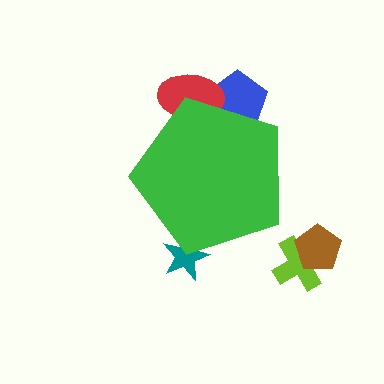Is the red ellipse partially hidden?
Yes, the red ellipse is partially hidden behind the green pentagon.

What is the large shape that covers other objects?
A green pentagon.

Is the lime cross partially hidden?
No, the lime cross is fully visible.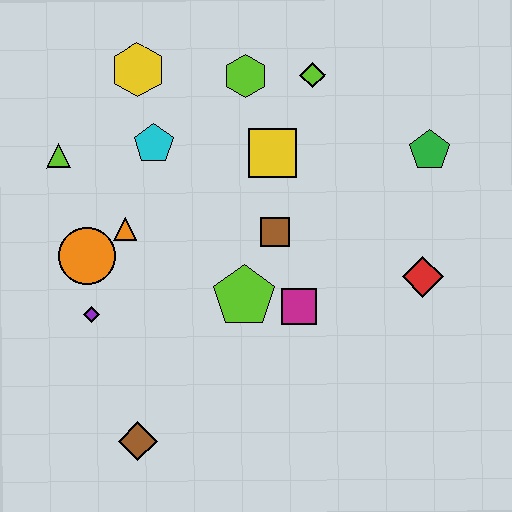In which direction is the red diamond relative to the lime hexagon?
The red diamond is below the lime hexagon.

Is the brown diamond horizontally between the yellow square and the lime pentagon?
No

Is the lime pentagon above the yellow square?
No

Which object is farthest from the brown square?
The brown diamond is farthest from the brown square.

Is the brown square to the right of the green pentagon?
No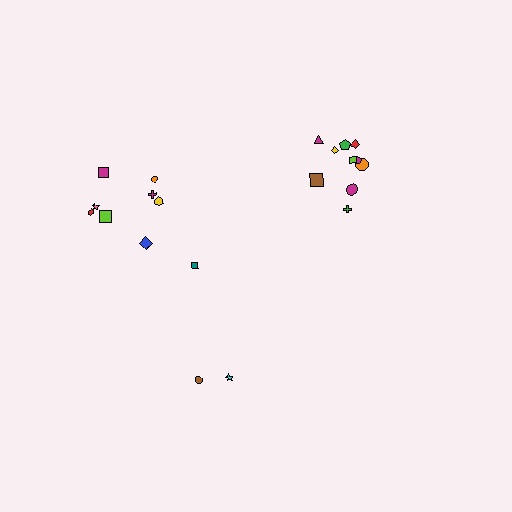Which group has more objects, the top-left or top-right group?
The top-right group.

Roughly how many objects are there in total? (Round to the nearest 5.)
Roughly 20 objects in total.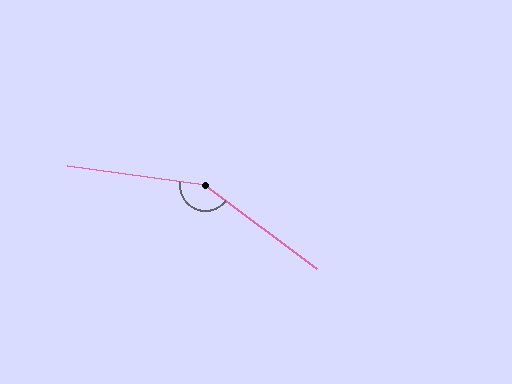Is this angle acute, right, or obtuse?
It is obtuse.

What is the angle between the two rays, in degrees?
Approximately 151 degrees.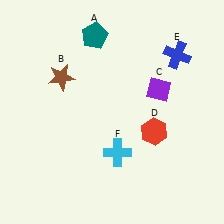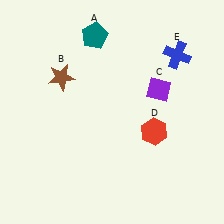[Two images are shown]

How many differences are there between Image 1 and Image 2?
There is 1 difference between the two images.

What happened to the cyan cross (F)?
The cyan cross (F) was removed in Image 2. It was in the bottom-right area of Image 1.